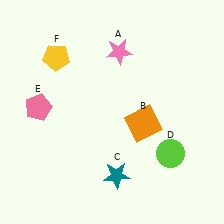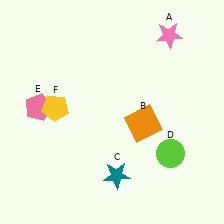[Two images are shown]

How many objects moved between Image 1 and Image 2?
2 objects moved between the two images.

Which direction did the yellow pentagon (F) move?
The yellow pentagon (F) moved down.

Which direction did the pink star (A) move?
The pink star (A) moved right.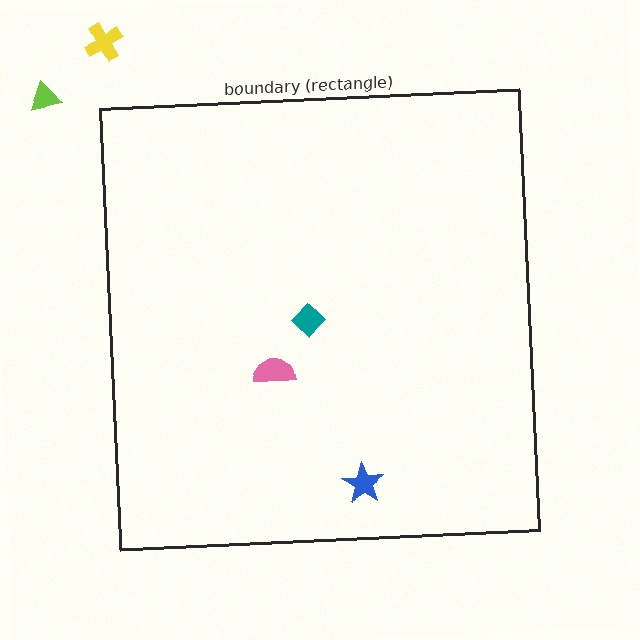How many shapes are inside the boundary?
3 inside, 2 outside.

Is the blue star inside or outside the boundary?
Inside.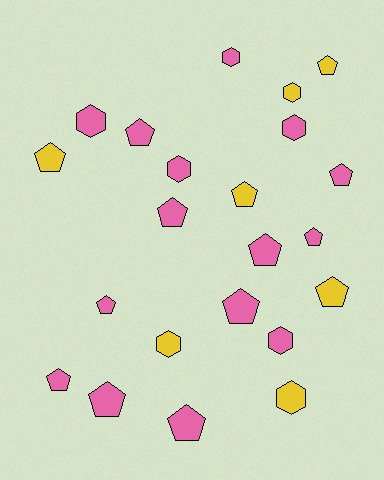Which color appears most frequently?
Pink, with 15 objects.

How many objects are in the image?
There are 22 objects.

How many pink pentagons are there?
There are 10 pink pentagons.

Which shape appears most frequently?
Pentagon, with 14 objects.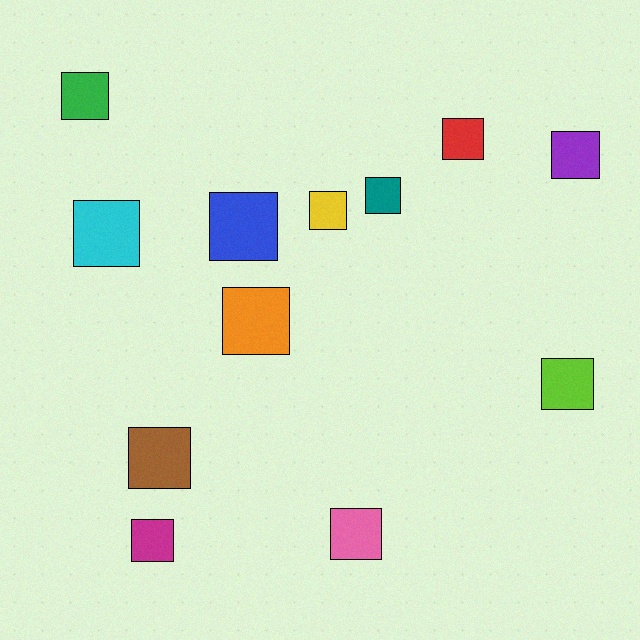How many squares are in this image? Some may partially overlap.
There are 12 squares.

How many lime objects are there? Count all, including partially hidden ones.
There is 1 lime object.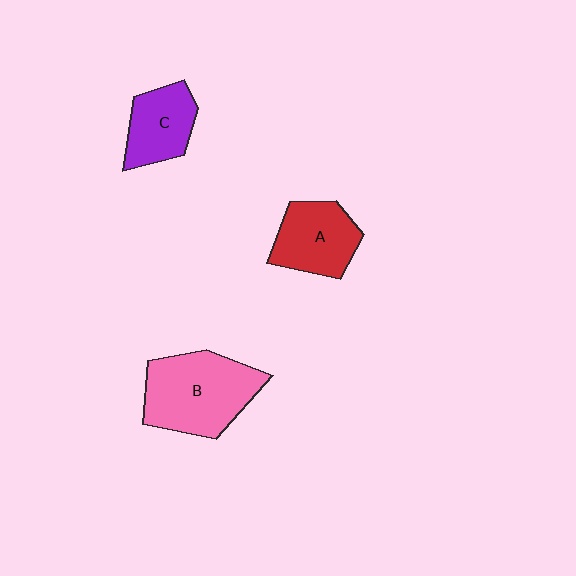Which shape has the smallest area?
Shape C (purple).